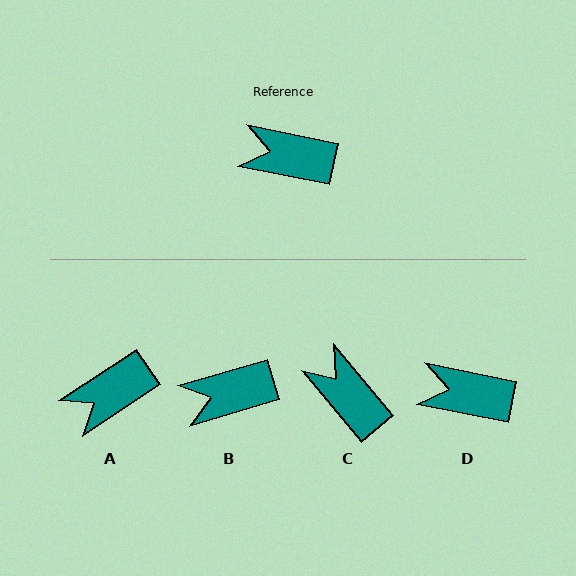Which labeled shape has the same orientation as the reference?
D.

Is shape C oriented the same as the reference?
No, it is off by about 39 degrees.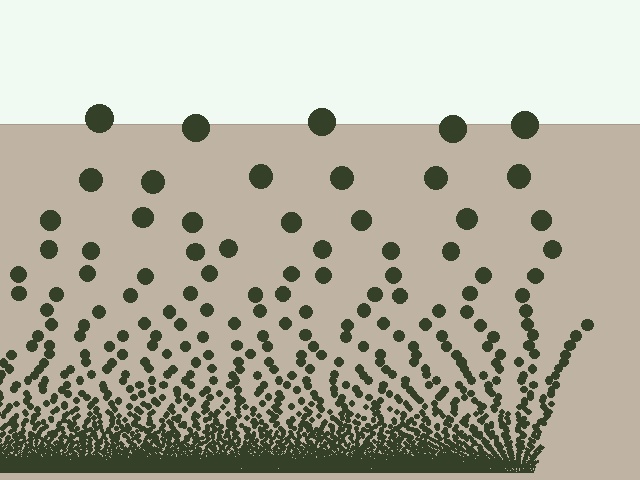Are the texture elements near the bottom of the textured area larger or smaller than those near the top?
Smaller. The gradient is inverted — elements near the bottom are smaller and denser.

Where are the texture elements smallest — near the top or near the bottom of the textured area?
Near the bottom.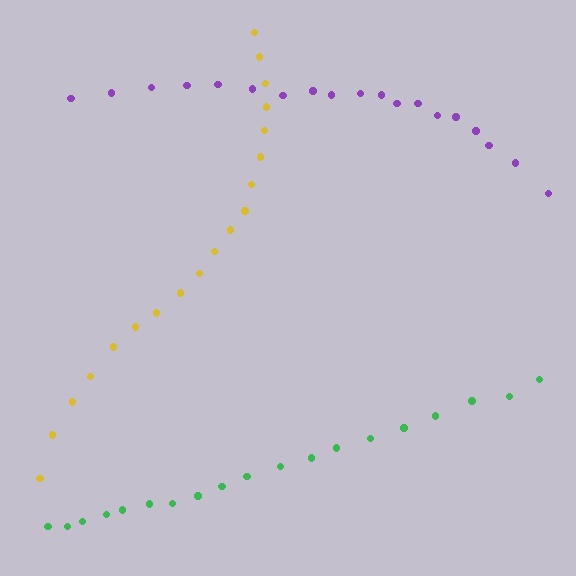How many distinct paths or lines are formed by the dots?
There are 3 distinct paths.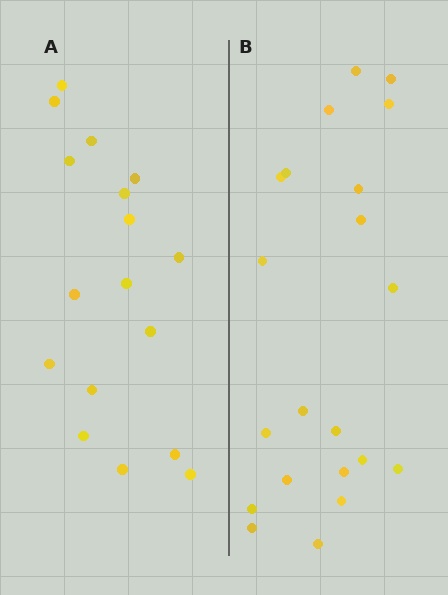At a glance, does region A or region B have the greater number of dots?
Region B (the right region) has more dots.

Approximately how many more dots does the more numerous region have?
Region B has about 4 more dots than region A.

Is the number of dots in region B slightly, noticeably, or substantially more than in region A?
Region B has only slightly more — the two regions are fairly close. The ratio is roughly 1.2 to 1.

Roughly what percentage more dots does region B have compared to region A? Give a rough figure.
About 25% more.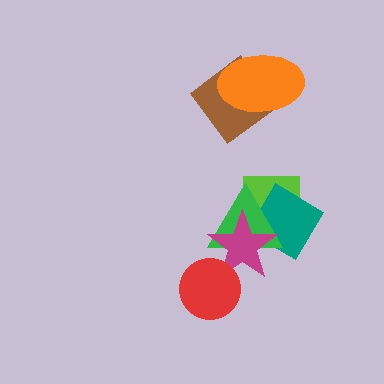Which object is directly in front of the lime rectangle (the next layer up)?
The teal diamond is directly in front of the lime rectangle.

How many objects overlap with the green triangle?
3 objects overlap with the green triangle.